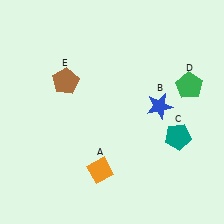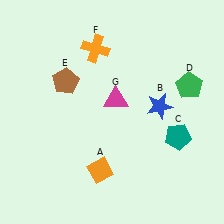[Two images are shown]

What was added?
An orange cross (F), a magenta triangle (G) were added in Image 2.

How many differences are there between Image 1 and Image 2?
There are 2 differences between the two images.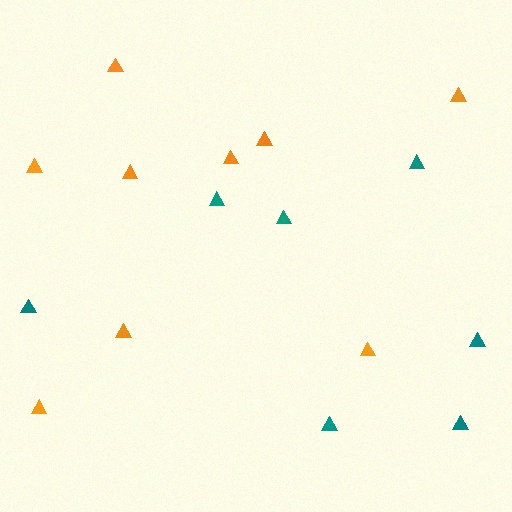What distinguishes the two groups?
There are 2 groups: one group of teal triangles (7) and one group of orange triangles (9).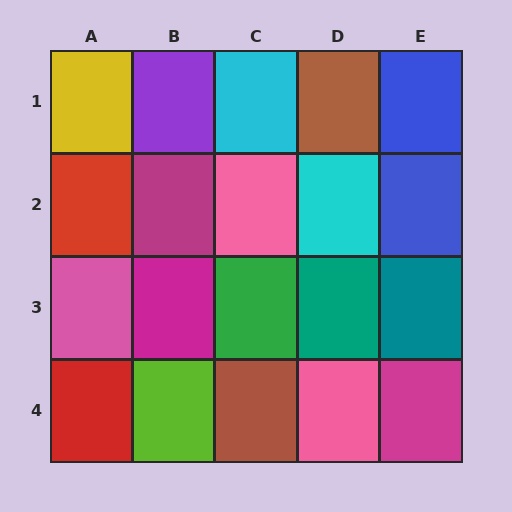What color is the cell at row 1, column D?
Brown.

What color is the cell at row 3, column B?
Magenta.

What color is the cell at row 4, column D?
Pink.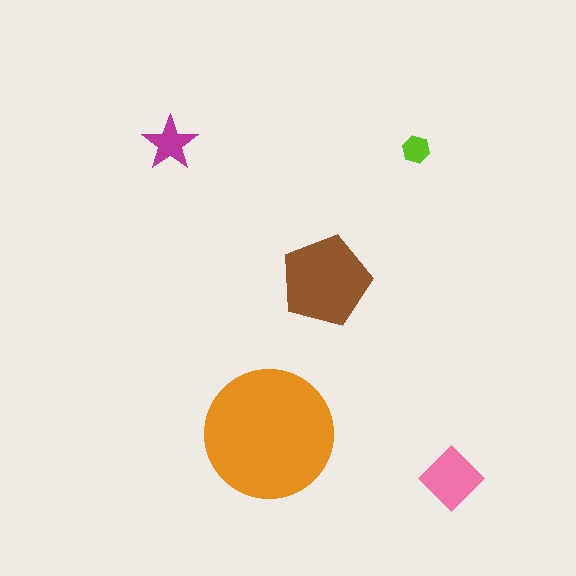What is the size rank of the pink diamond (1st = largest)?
3rd.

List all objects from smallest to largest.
The lime hexagon, the magenta star, the pink diamond, the brown pentagon, the orange circle.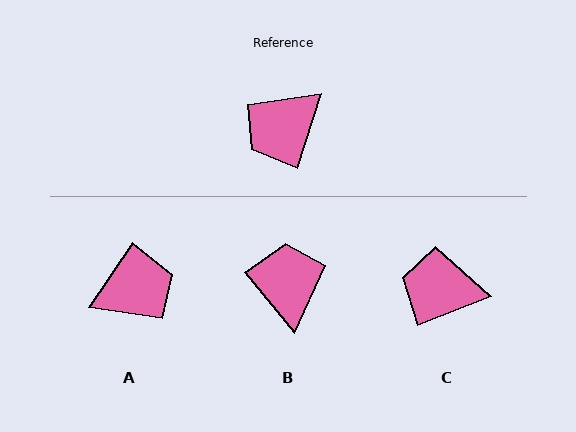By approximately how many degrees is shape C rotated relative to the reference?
Approximately 51 degrees clockwise.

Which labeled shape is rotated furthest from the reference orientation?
A, about 163 degrees away.